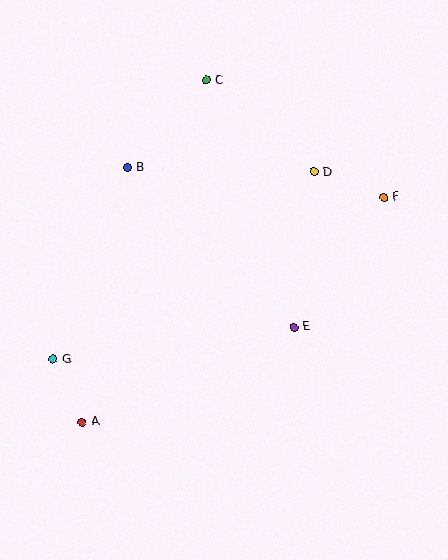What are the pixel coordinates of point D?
Point D is at (314, 172).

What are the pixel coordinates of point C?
Point C is at (206, 80).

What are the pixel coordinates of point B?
Point B is at (128, 167).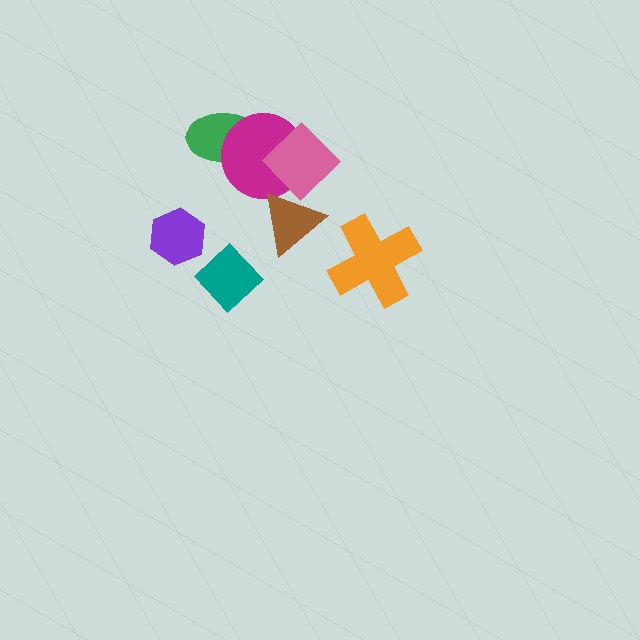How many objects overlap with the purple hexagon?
0 objects overlap with the purple hexagon.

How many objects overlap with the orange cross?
0 objects overlap with the orange cross.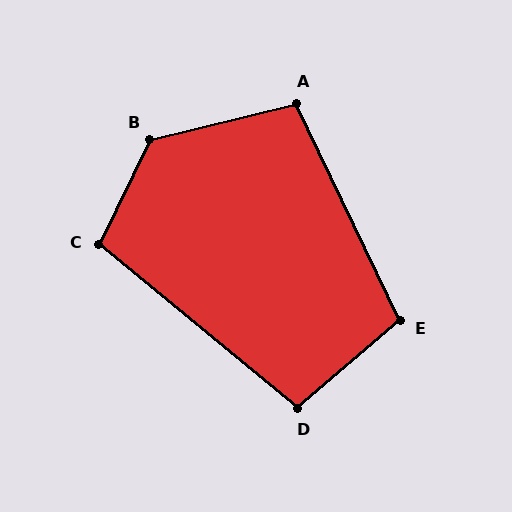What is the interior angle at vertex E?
Approximately 105 degrees (obtuse).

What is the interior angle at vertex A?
Approximately 102 degrees (obtuse).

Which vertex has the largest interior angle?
B, at approximately 130 degrees.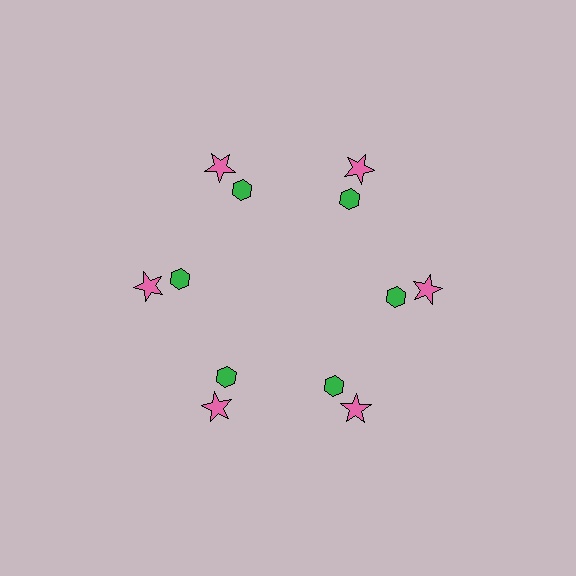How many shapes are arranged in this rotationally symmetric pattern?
There are 12 shapes, arranged in 6 groups of 2.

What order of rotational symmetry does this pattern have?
This pattern has 6-fold rotational symmetry.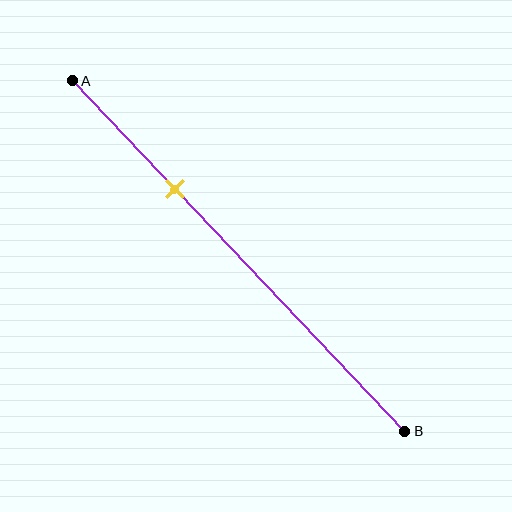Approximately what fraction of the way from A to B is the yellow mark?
The yellow mark is approximately 30% of the way from A to B.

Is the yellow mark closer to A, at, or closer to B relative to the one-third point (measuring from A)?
The yellow mark is approximately at the one-third point of segment AB.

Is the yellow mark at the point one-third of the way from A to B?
Yes, the mark is approximately at the one-third point.